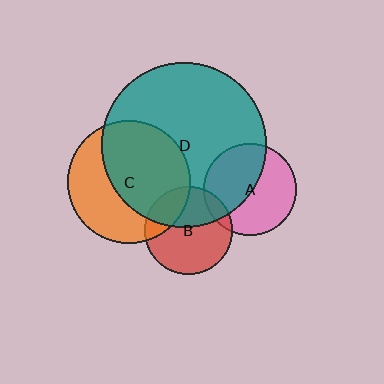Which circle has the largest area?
Circle D (teal).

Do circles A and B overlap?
Yes.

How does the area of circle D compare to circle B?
Approximately 3.5 times.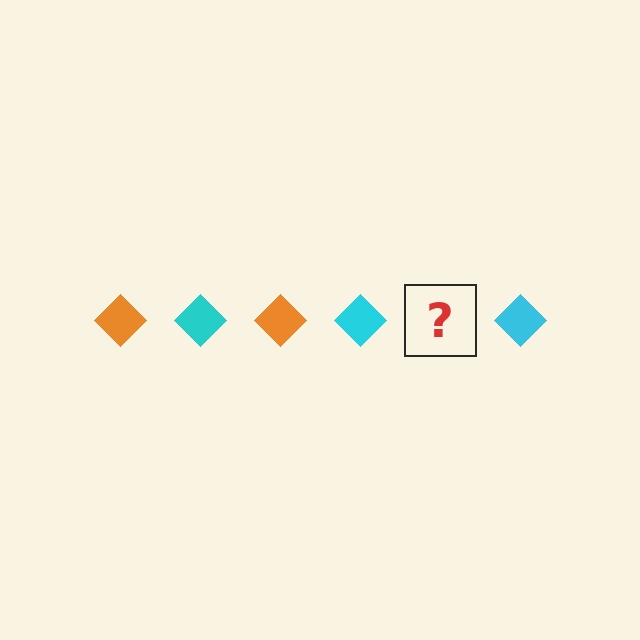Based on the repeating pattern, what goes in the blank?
The blank should be an orange diamond.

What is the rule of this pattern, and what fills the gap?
The rule is that the pattern cycles through orange, cyan diamonds. The gap should be filled with an orange diamond.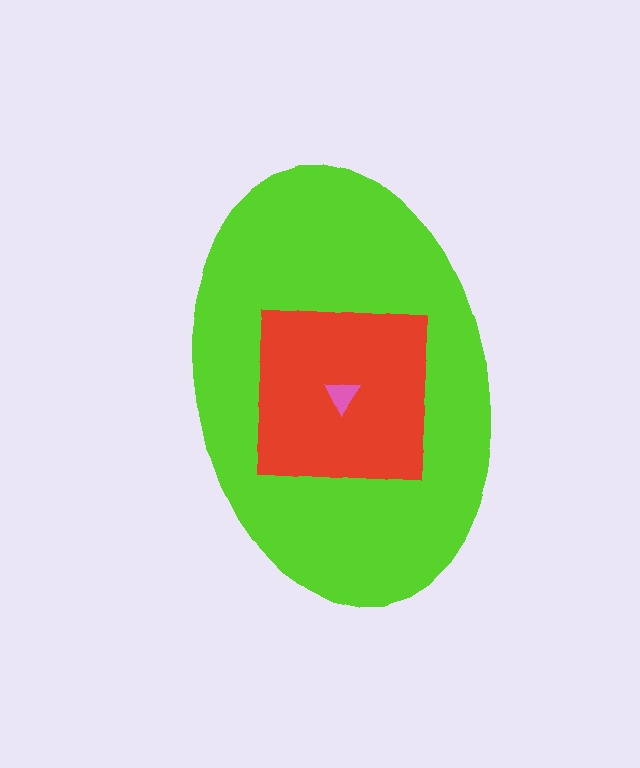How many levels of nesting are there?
3.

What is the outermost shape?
The lime ellipse.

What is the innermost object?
The pink triangle.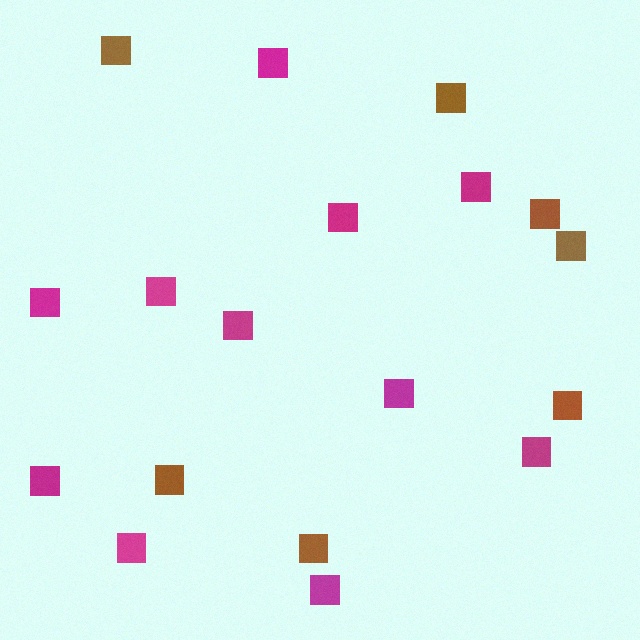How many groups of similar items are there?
There are 2 groups: one group of magenta squares (11) and one group of brown squares (7).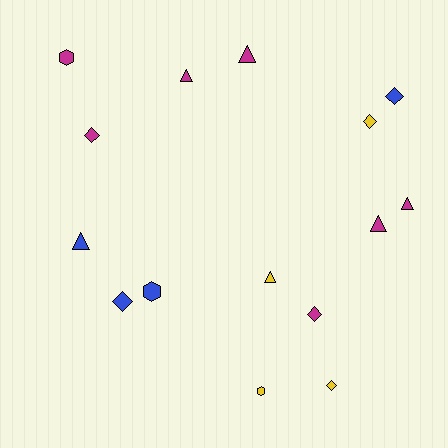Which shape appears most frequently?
Diamond, with 6 objects.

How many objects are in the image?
There are 15 objects.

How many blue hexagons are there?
There is 1 blue hexagon.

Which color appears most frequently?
Magenta, with 7 objects.